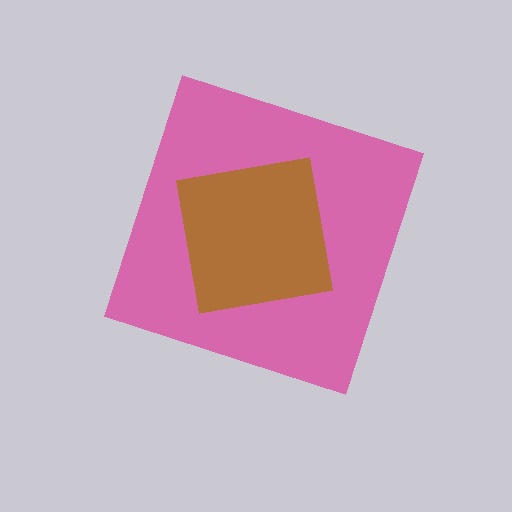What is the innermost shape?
The brown square.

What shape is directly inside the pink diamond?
The brown square.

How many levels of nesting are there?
2.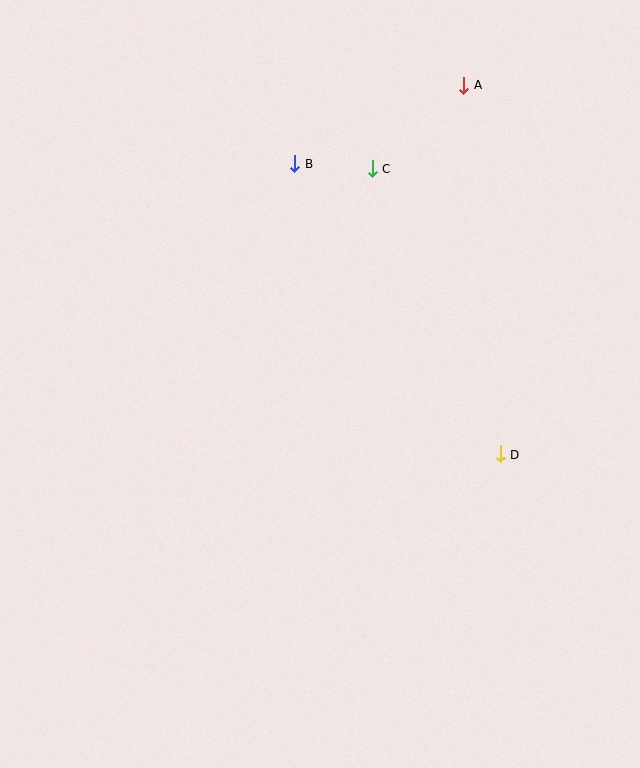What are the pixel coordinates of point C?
Point C is at (372, 168).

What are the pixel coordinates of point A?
Point A is at (464, 85).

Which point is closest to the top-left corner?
Point B is closest to the top-left corner.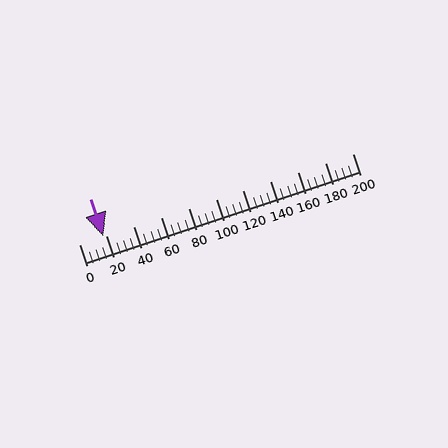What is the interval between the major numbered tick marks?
The major tick marks are spaced 20 units apart.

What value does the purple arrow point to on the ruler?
The purple arrow points to approximately 18.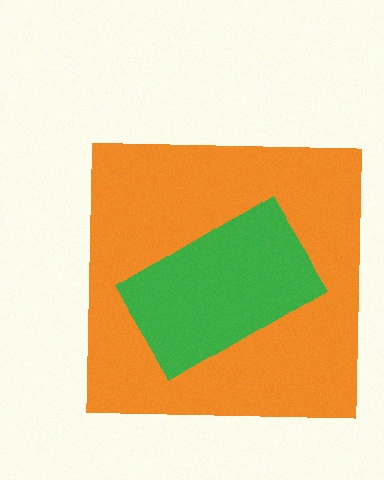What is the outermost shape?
The orange square.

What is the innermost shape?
The green rectangle.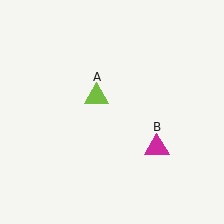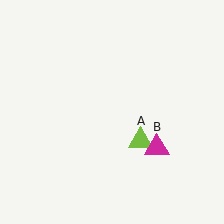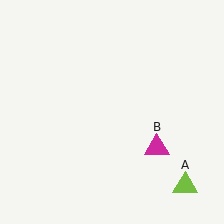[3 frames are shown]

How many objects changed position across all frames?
1 object changed position: lime triangle (object A).